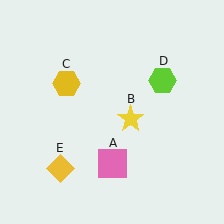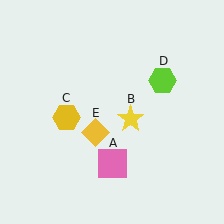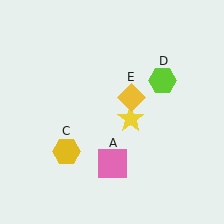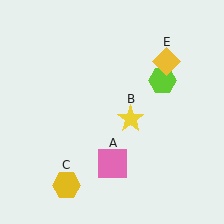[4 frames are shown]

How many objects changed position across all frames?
2 objects changed position: yellow hexagon (object C), yellow diamond (object E).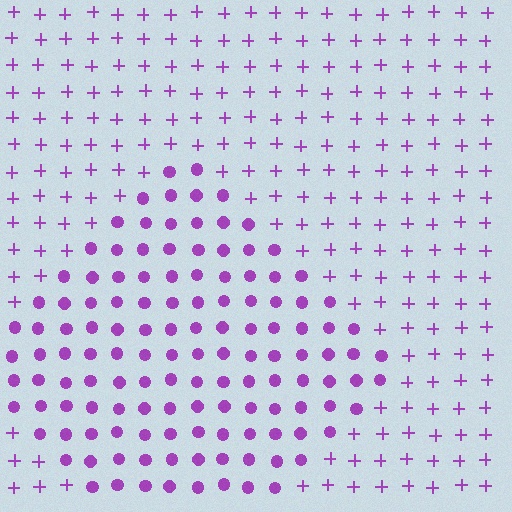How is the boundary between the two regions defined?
The boundary is defined by a change in element shape: circles inside vs. plus signs outside. All elements share the same color and spacing.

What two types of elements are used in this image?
The image uses circles inside the diamond region and plus signs outside it.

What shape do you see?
I see a diamond.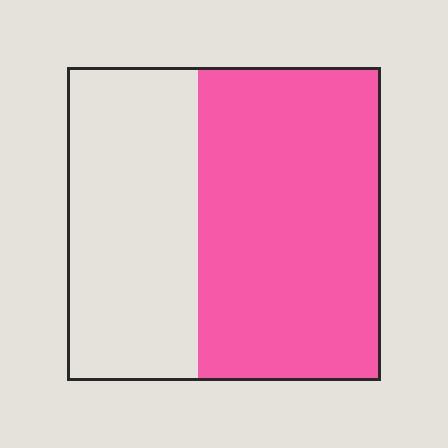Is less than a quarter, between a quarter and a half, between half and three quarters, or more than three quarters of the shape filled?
Between half and three quarters.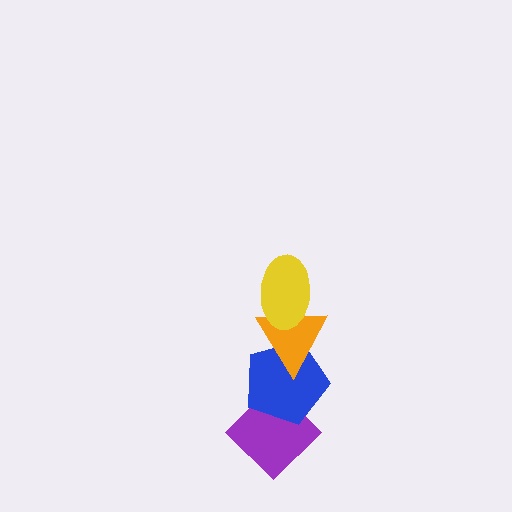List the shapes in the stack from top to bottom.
From top to bottom: the yellow ellipse, the orange triangle, the blue pentagon, the purple diamond.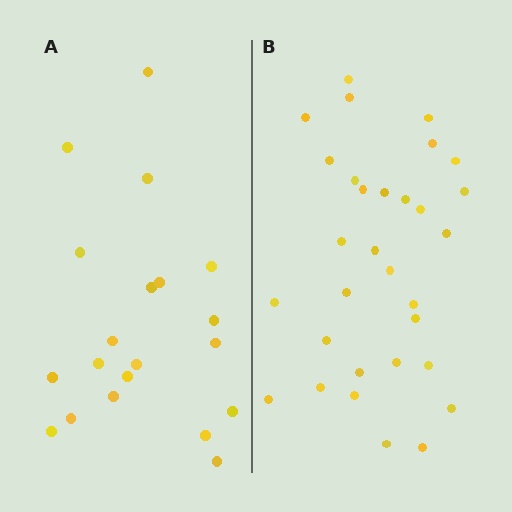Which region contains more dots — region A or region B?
Region B (the right region) has more dots.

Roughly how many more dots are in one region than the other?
Region B has roughly 12 or so more dots than region A.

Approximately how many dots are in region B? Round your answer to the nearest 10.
About 30 dots. (The exact count is 31, which rounds to 30.)